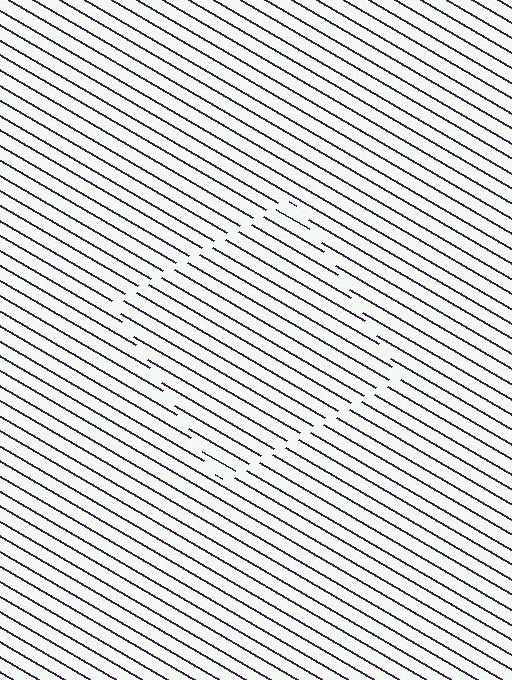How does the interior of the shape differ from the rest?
The interior of the shape contains the same grating, shifted by half a period — the contour is defined by the phase discontinuity where line-ends from the inner and outer gratings abut.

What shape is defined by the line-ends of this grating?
An illusory square. The interior of the shape contains the same grating, shifted by half a period — the contour is defined by the phase discontinuity where line-ends from the inner and outer gratings abut.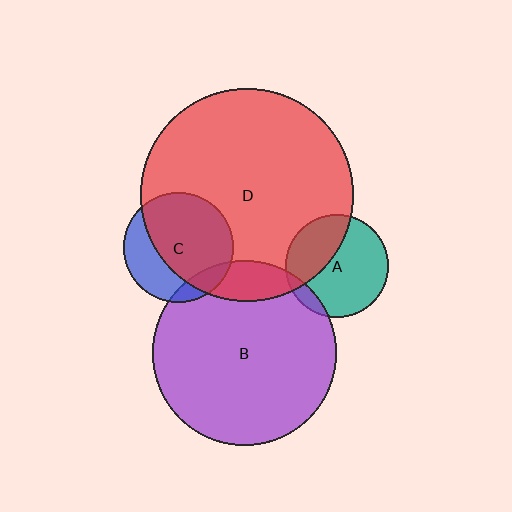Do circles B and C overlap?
Yes.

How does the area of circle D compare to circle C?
Approximately 3.8 times.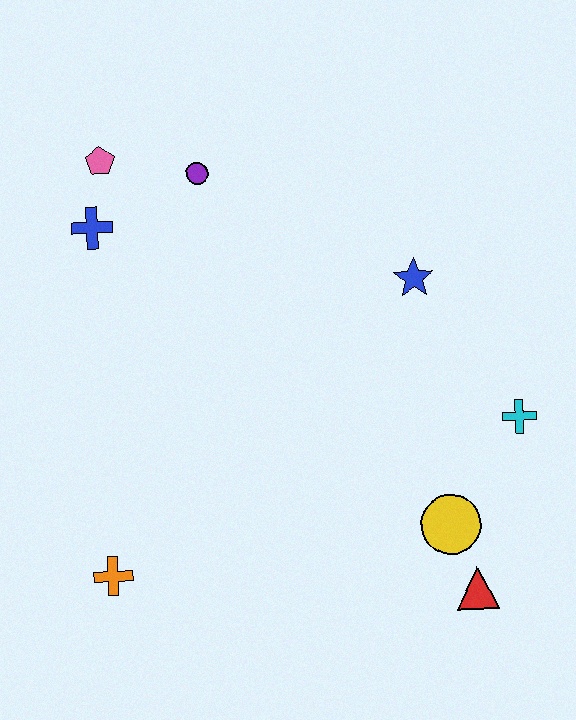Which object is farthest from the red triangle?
The pink pentagon is farthest from the red triangle.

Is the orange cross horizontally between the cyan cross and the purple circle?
No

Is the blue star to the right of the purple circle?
Yes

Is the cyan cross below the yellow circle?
No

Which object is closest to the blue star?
The cyan cross is closest to the blue star.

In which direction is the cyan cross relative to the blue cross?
The cyan cross is to the right of the blue cross.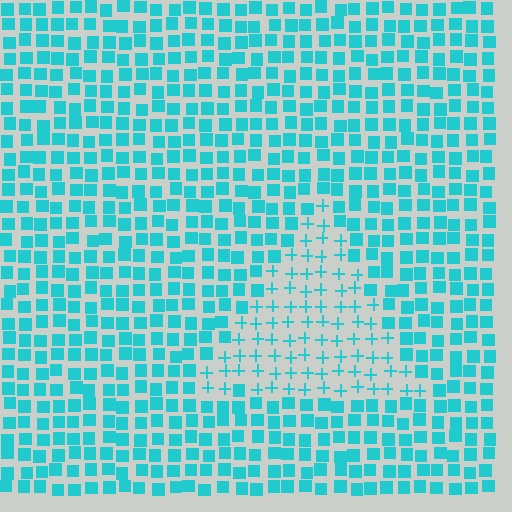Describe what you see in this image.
The image is filled with small cyan elements arranged in a uniform grid. A triangle-shaped region contains plus signs, while the surrounding area contains squares. The boundary is defined purely by the change in element shape.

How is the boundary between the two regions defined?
The boundary is defined by a change in element shape: plus signs inside vs. squares outside. All elements share the same color and spacing.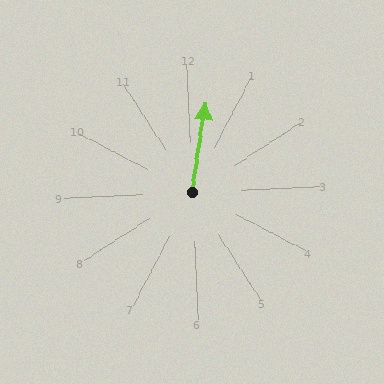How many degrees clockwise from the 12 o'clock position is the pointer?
Approximately 11 degrees.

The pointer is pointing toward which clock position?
Roughly 12 o'clock.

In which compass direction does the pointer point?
North.